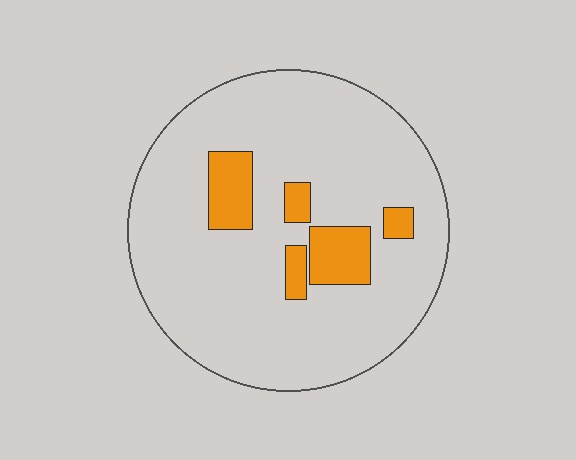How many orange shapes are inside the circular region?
5.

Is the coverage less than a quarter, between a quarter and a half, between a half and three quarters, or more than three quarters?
Less than a quarter.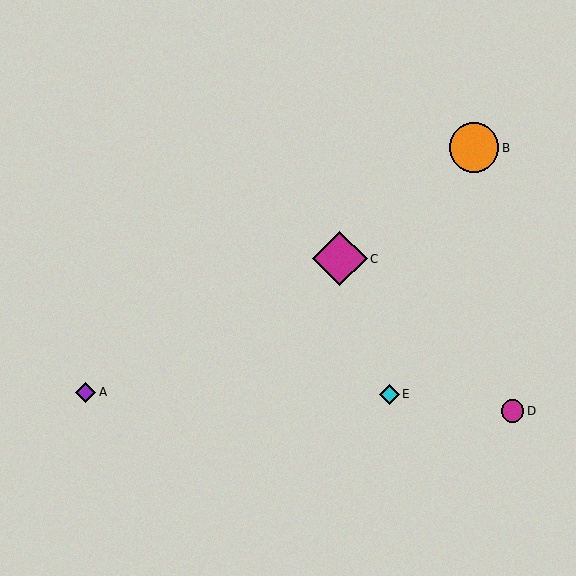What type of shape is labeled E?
Shape E is a cyan diamond.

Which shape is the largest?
The magenta diamond (labeled C) is the largest.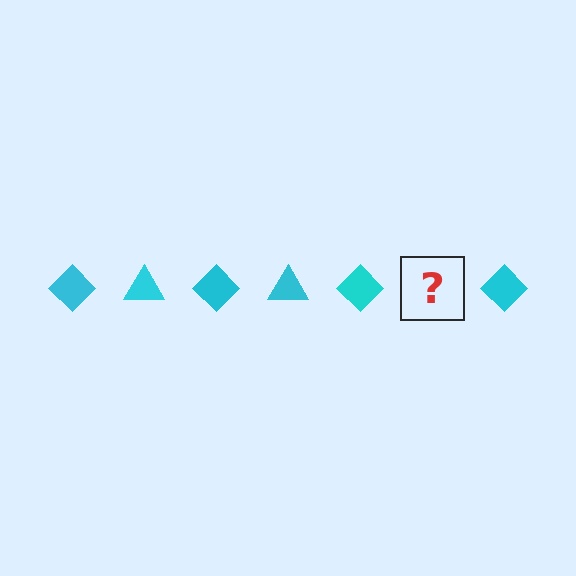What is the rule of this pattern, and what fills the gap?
The rule is that the pattern cycles through diamond, triangle shapes in cyan. The gap should be filled with a cyan triangle.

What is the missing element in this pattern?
The missing element is a cyan triangle.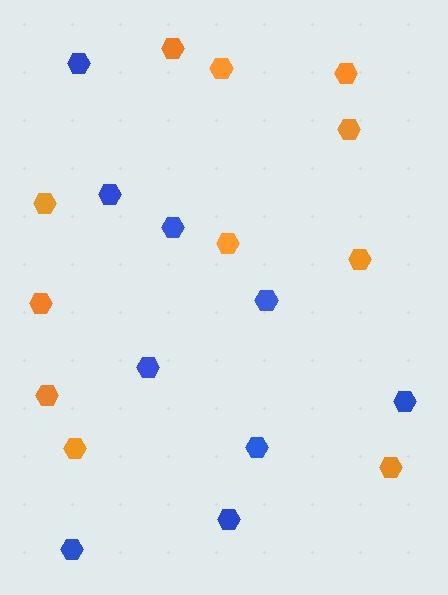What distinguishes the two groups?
There are 2 groups: one group of orange hexagons (11) and one group of blue hexagons (9).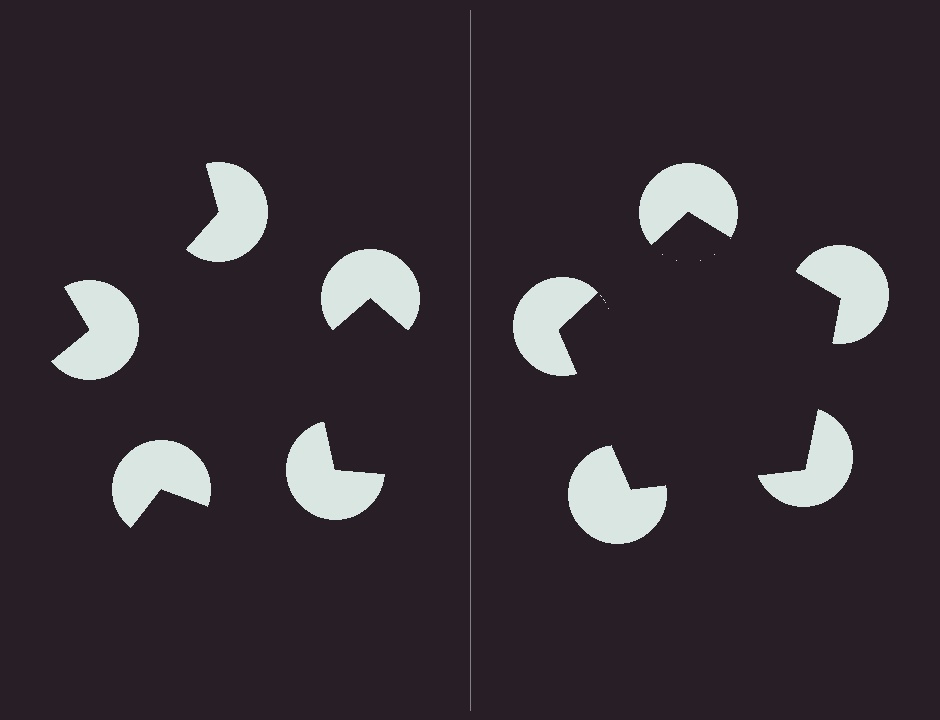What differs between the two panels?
The pac-man discs are positioned identically on both sides; only the wedge orientations differ. On the right they align to a pentagon; on the left they are misaligned.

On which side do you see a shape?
An illusory pentagon appears on the right side. On the left side the wedge cuts are rotated, so no coherent shape forms.